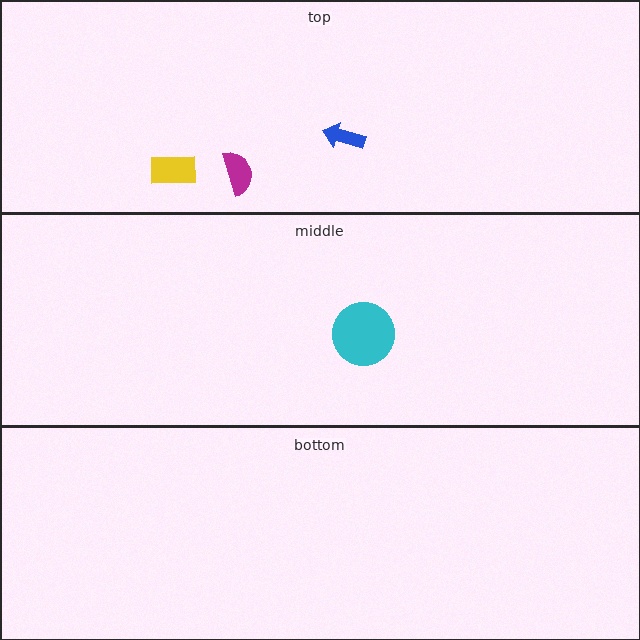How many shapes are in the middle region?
1.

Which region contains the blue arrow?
The top region.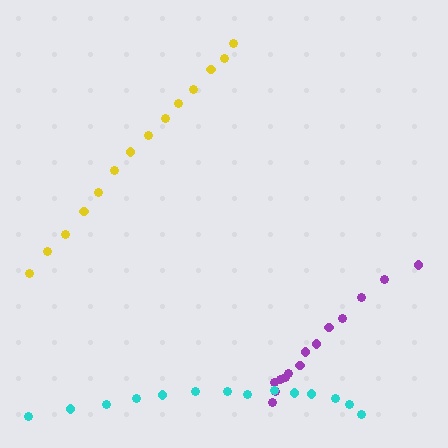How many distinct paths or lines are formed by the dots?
There are 3 distinct paths.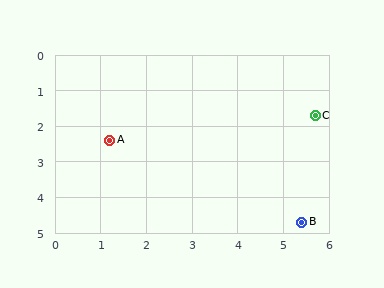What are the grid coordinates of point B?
Point B is at approximately (5.4, 4.7).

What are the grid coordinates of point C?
Point C is at approximately (5.7, 1.7).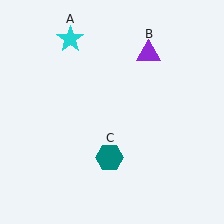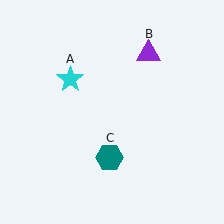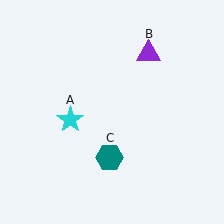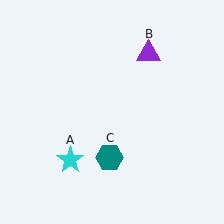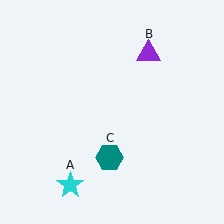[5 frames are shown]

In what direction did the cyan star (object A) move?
The cyan star (object A) moved down.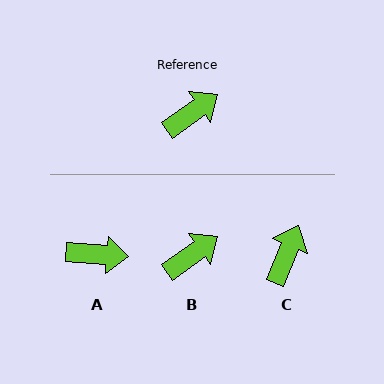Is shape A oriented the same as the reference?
No, it is off by about 40 degrees.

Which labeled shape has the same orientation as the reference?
B.